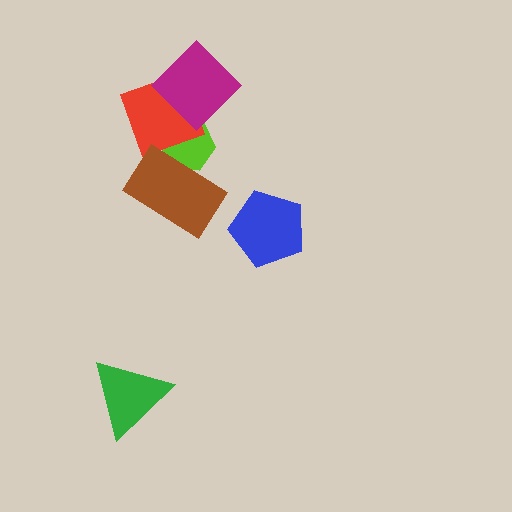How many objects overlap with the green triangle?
0 objects overlap with the green triangle.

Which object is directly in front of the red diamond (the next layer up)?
The magenta diamond is directly in front of the red diamond.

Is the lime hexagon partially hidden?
Yes, it is partially covered by another shape.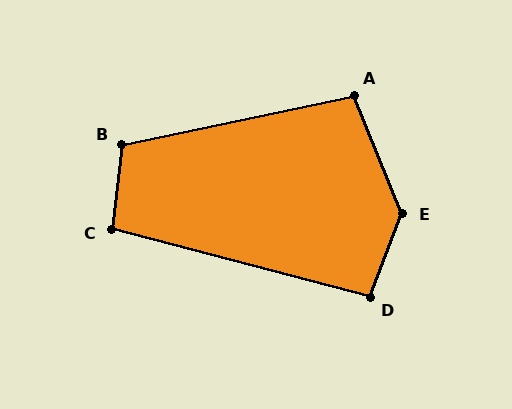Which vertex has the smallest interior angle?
D, at approximately 97 degrees.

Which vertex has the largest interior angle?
E, at approximately 137 degrees.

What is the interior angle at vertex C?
Approximately 97 degrees (obtuse).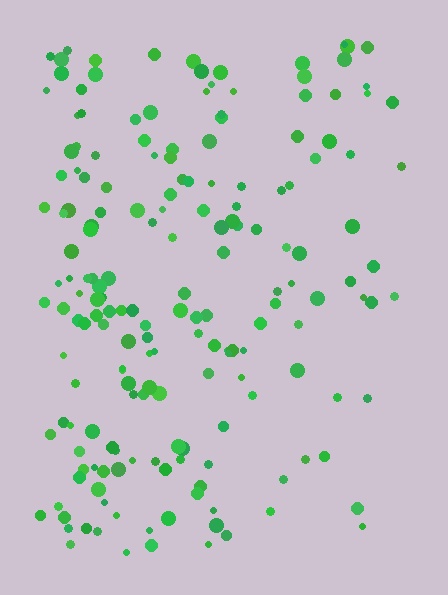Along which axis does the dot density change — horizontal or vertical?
Horizontal.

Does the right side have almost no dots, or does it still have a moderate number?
Still a moderate number, just noticeably fewer than the left.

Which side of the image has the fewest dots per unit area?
The right.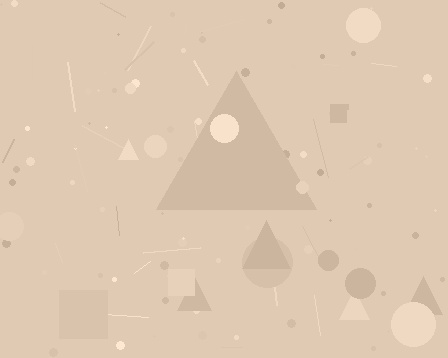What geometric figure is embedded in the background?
A triangle is embedded in the background.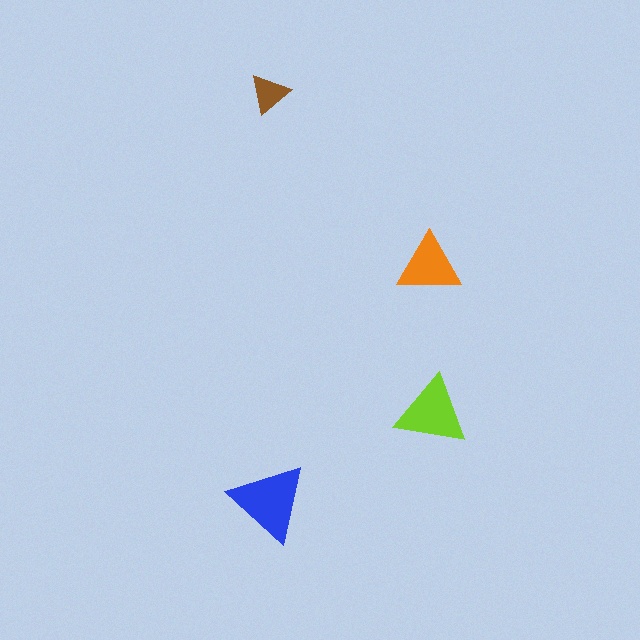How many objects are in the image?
There are 4 objects in the image.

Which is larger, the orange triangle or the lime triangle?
The lime one.